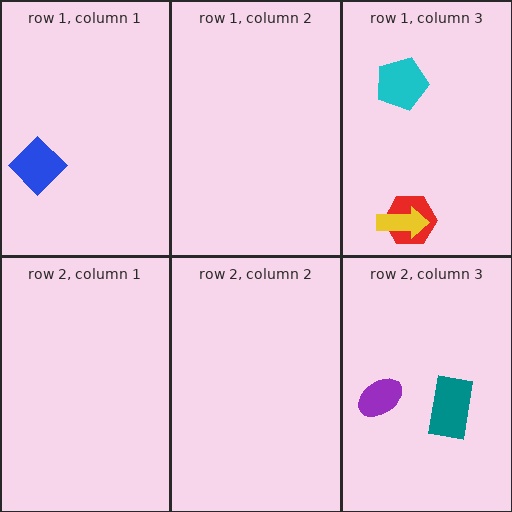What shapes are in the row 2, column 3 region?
The purple ellipse, the teal rectangle.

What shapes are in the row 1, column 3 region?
The red hexagon, the yellow arrow, the cyan pentagon.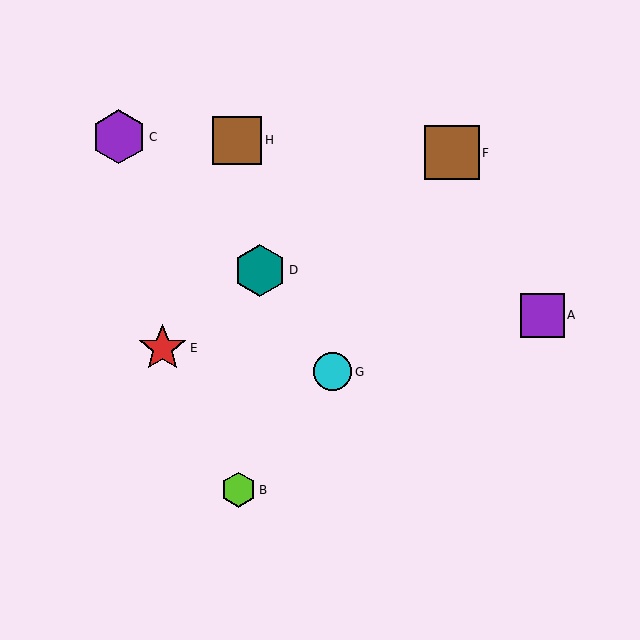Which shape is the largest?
The brown square (labeled F) is the largest.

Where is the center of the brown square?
The center of the brown square is at (237, 140).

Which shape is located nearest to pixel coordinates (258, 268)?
The teal hexagon (labeled D) at (260, 271) is nearest to that location.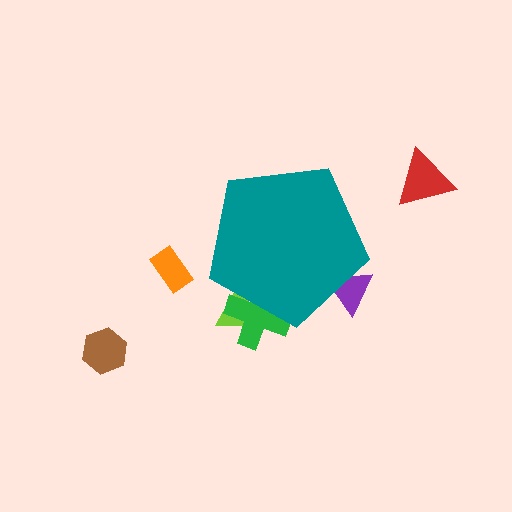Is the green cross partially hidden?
Yes, the green cross is partially hidden behind the teal pentagon.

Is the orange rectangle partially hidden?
No, the orange rectangle is fully visible.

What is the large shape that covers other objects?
A teal pentagon.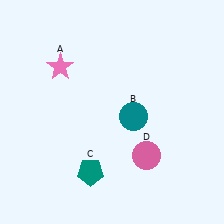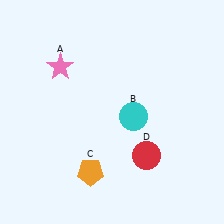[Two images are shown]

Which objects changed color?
B changed from teal to cyan. C changed from teal to orange. D changed from pink to red.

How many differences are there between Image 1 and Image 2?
There are 3 differences between the two images.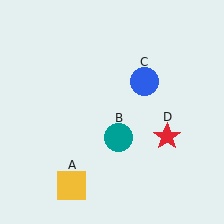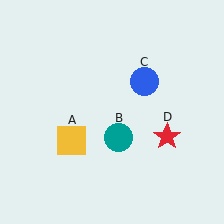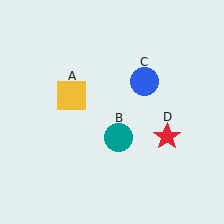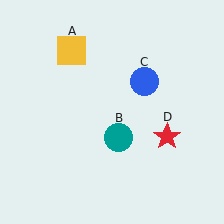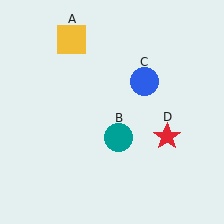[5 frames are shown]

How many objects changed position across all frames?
1 object changed position: yellow square (object A).